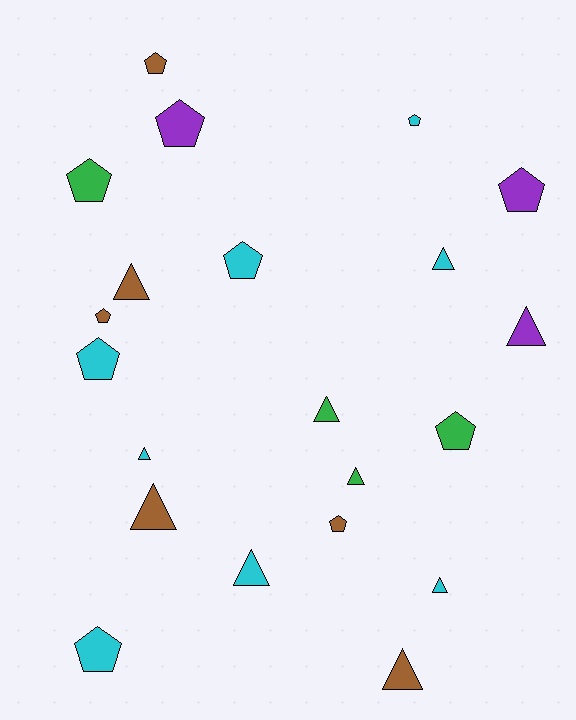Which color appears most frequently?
Cyan, with 8 objects.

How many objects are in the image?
There are 21 objects.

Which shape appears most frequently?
Pentagon, with 11 objects.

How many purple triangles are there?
There is 1 purple triangle.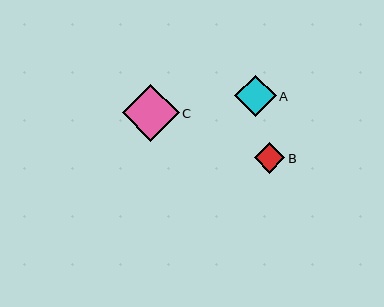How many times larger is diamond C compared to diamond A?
Diamond C is approximately 1.4 times the size of diamond A.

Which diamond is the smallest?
Diamond B is the smallest with a size of approximately 30 pixels.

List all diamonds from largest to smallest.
From largest to smallest: C, A, B.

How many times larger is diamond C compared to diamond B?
Diamond C is approximately 1.9 times the size of diamond B.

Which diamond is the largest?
Diamond C is the largest with a size of approximately 57 pixels.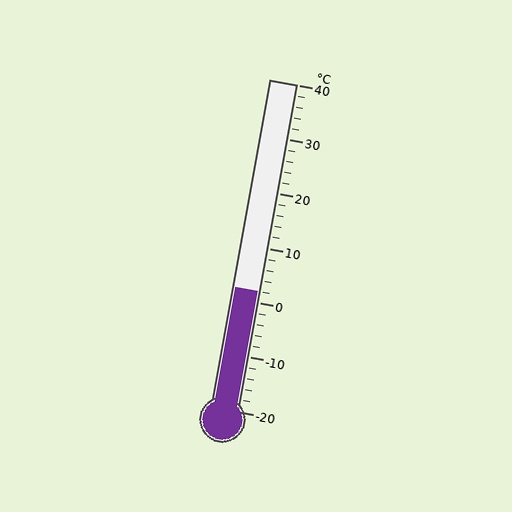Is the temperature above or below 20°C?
The temperature is below 20°C.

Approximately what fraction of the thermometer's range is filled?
The thermometer is filled to approximately 35% of its range.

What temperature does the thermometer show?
The thermometer shows approximately 2°C.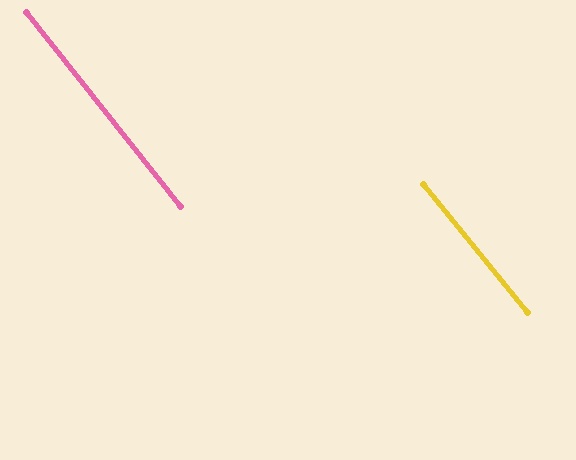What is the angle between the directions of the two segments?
Approximately 0 degrees.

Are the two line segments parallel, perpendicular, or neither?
Parallel — their directions differ by only 0.4°.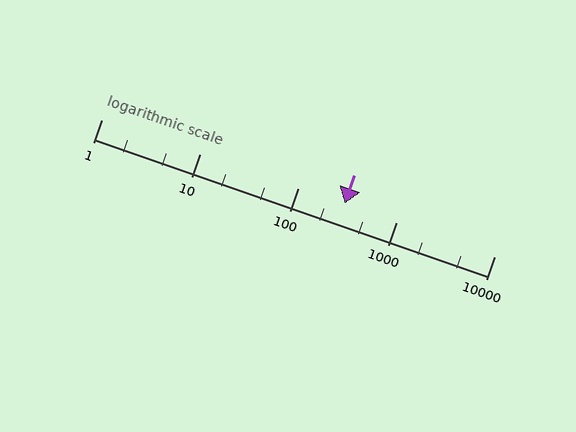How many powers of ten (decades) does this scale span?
The scale spans 4 decades, from 1 to 10000.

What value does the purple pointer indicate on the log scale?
The pointer indicates approximately 300.